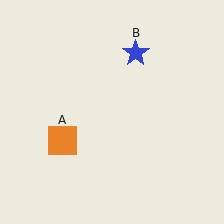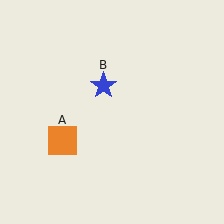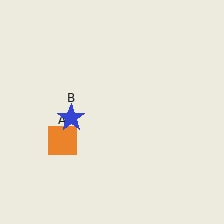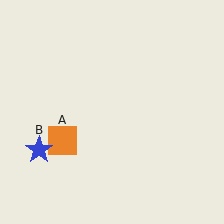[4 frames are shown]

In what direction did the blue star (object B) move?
The blue star (object B) moved down and to the left.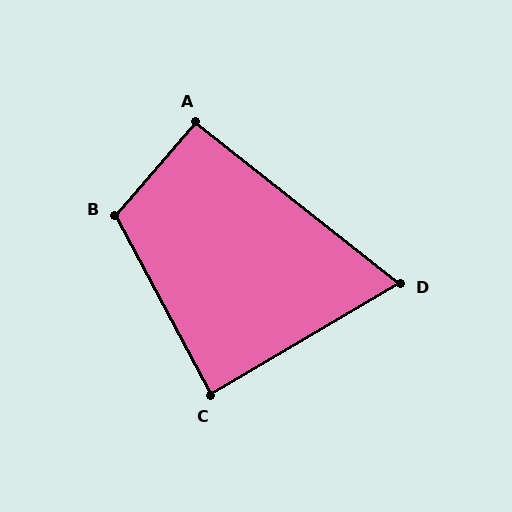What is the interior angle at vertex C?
Approximately 87 degrees (approximately right).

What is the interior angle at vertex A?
Approximately 93 degrees (approximately right).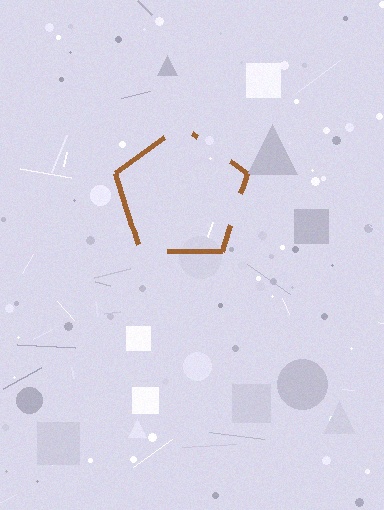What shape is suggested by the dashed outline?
The dashed outline suggests a pentagon.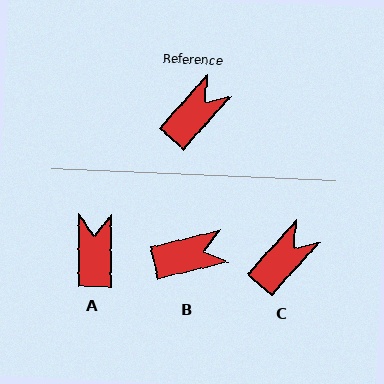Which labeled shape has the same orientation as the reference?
C.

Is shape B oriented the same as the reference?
No, it is off by about 35 degrees.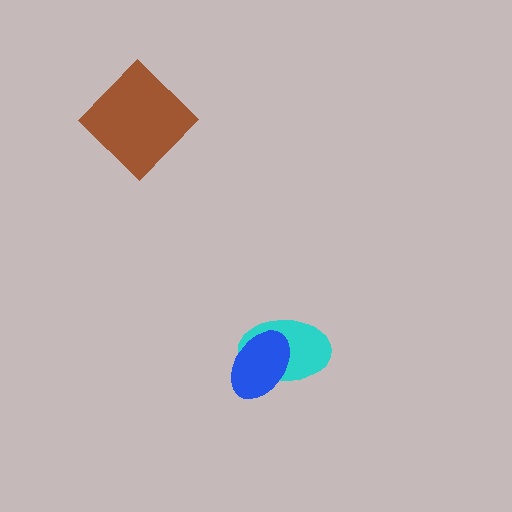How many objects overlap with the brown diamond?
0 objects overlap with the brown diamond.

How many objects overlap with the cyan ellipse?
1 object overlaps with the cyan ellipse.